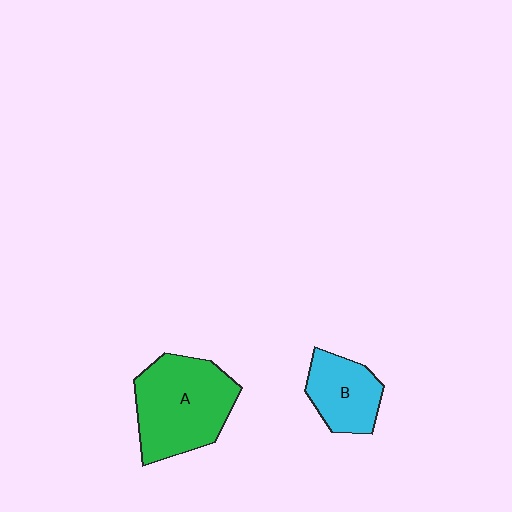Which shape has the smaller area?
Shape B (cyan).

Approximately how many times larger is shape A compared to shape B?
Approximately 1.8 times.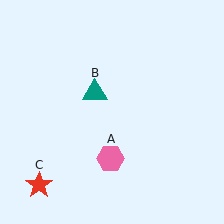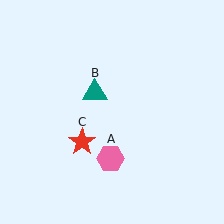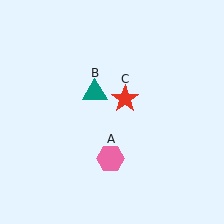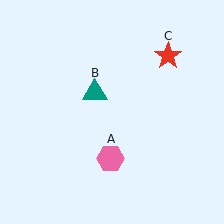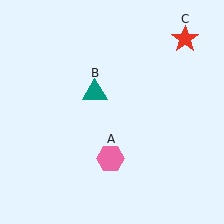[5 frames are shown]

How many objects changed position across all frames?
1 object changed position: red star (object C).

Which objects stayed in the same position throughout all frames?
Pink hexagon (object A) and teal triangle (object B) remained stationary.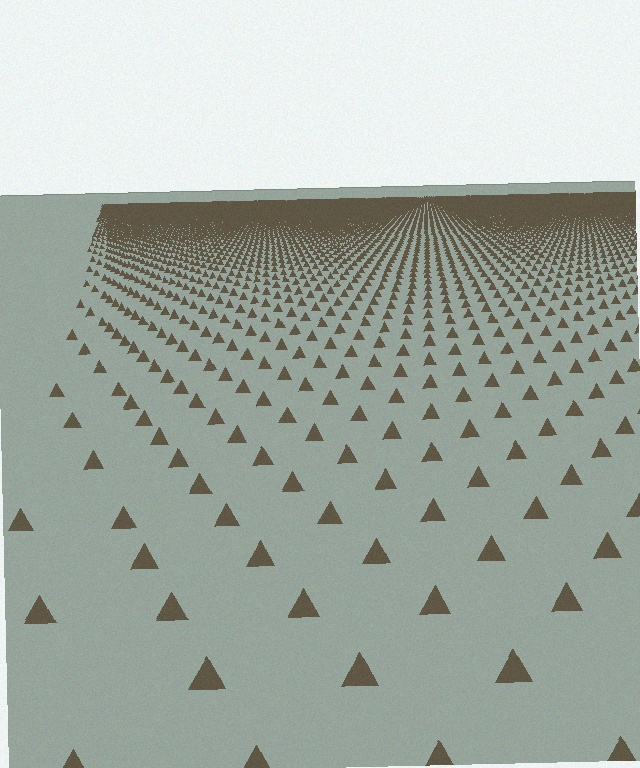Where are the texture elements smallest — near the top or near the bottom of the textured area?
Near the top.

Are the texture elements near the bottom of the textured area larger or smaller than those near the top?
Larger. Near the bottom, elements are closer to the viewer and appear at a bigger on-screen size.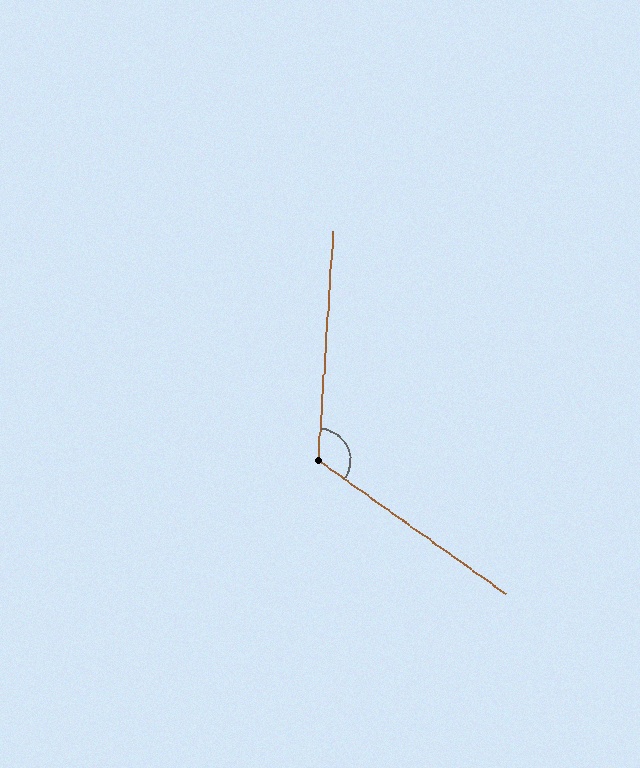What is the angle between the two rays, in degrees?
Approximately 122 degrees.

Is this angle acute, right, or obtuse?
It is obtuse.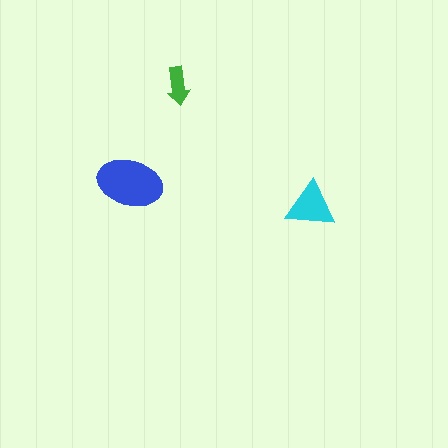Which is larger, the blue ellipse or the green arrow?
The blue ellipse.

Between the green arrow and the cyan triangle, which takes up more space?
The cyan triangle.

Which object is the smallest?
The green arrow.